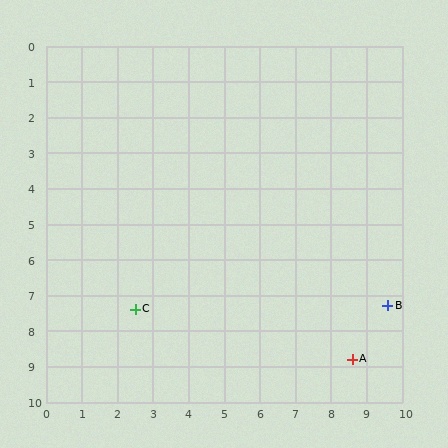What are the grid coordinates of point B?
Point B is at approximately (9.6, 7.3).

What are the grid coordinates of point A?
Point A is at approximately (8.6, 8.8).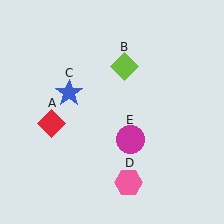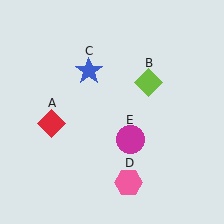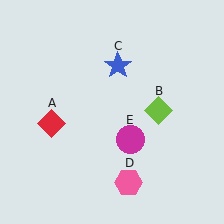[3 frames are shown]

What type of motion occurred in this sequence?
The lime diamond (object B), blue star (object C) rotated clockwise around the center of the scene.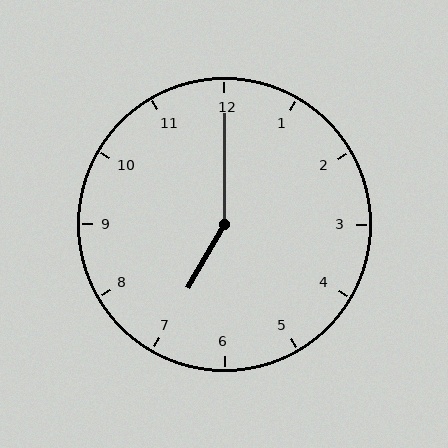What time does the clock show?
7:00.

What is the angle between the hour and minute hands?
Approximately 150 degrees.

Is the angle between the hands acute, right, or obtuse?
It is obtuse.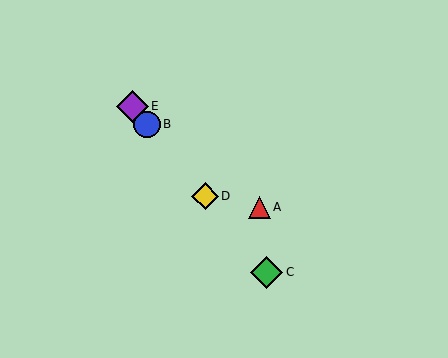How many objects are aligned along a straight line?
4 objects (B, C, D, E) are aligned along a straight line.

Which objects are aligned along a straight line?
Objects B, C, D, E are aligned along a straight line.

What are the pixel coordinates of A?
Object A is at (260, 208).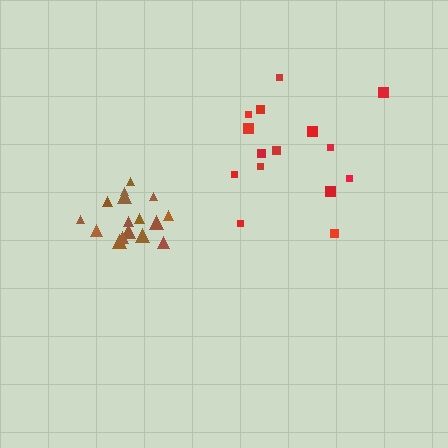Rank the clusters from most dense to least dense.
brown, red.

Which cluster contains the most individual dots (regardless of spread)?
Brown (16).